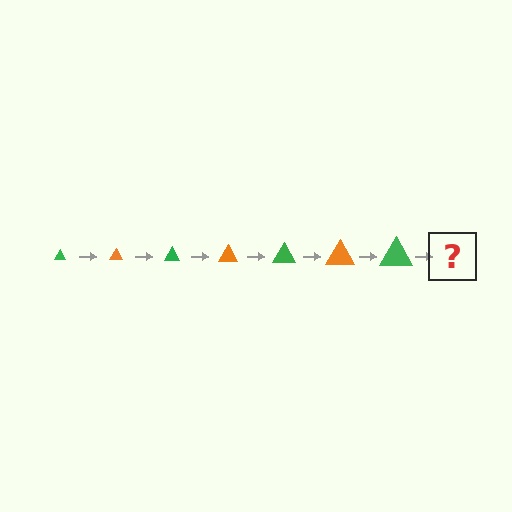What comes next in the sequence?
The next element should be an orange triangle, larger than the previous one.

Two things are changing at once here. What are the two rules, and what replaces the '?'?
The two rules are that the triangle grows larger each step and the color cycles through green and orange. The '?' should be an orange triangle, larger than the previous one.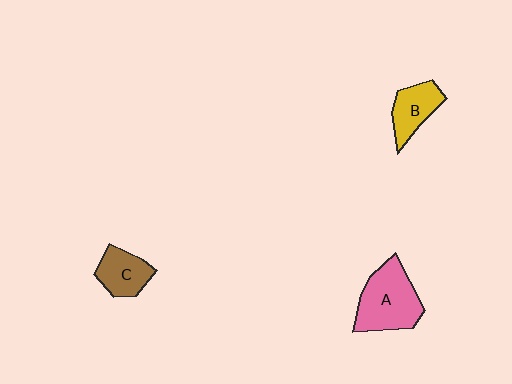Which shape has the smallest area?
Shape B (yellow).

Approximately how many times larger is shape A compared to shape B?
Approximately 1.7 times.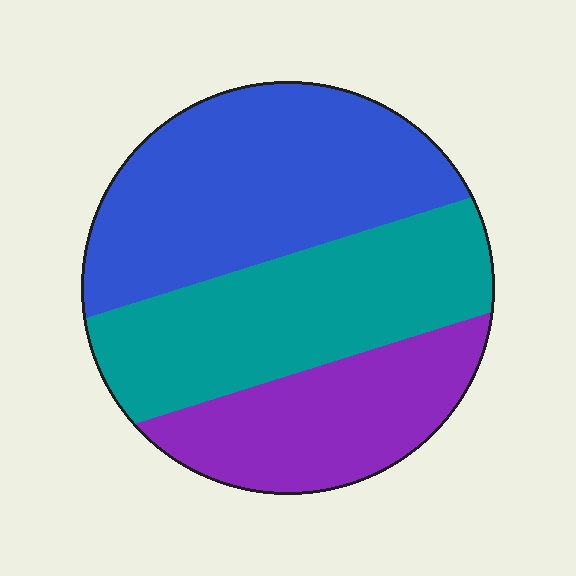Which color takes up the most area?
Blue, at roughly 40%.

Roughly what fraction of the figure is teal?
Teal covers roughly 35% of the figure.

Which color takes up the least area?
Purple, at roughly 25%.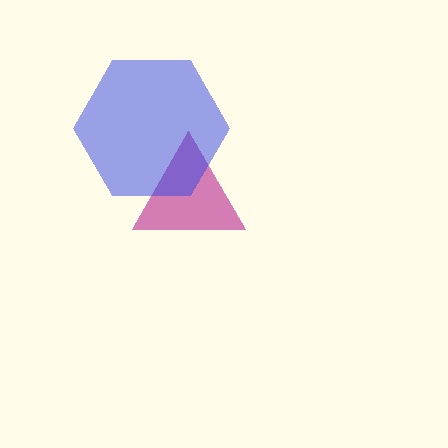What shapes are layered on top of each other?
The layered shapes are: a magenta triangle, a blue hexagon.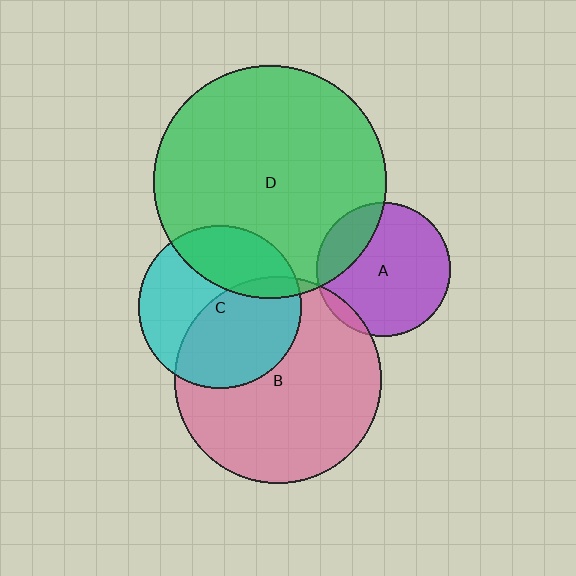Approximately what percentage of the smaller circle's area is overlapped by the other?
Approximately 5%.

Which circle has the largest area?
Circle D (green).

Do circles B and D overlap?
Yes.